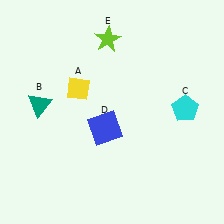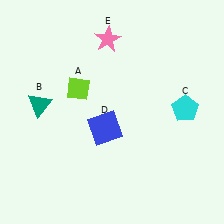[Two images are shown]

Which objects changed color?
A changed from yellow to lime. E changed from lime to pink.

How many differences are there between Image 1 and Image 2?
There are 2 differences between the two images.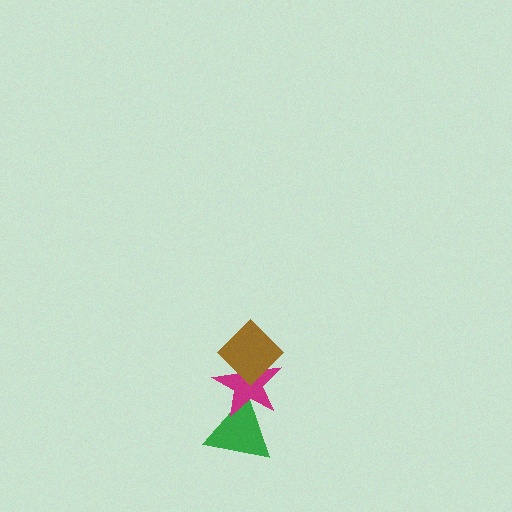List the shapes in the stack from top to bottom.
From top to bottom: the brown diamond, the magenta star, the green triangle.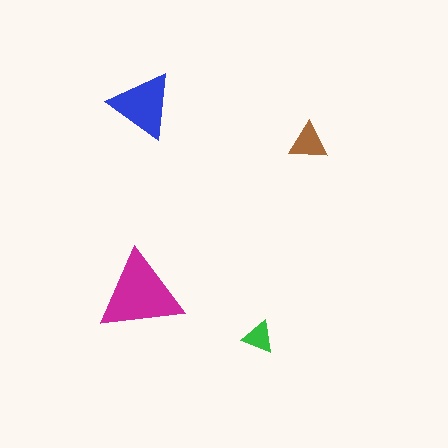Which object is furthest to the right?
The brown triangle is rightmost.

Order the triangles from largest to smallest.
the magenta one, the blue one, the brown one, the green one.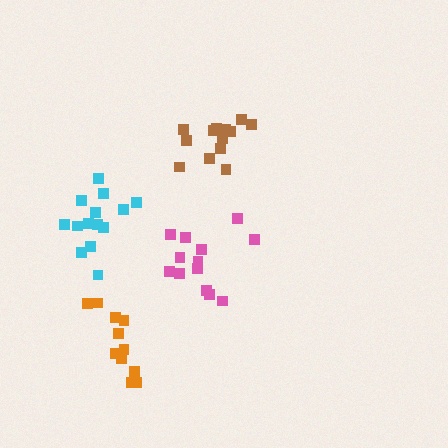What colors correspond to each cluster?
The clusters are colored: pink, cyan, brown, orange.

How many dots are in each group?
Group 1: 13 dots, Group 2: 14 dots, Group 3: 13 dots, Group 4: 11 dots (51 total).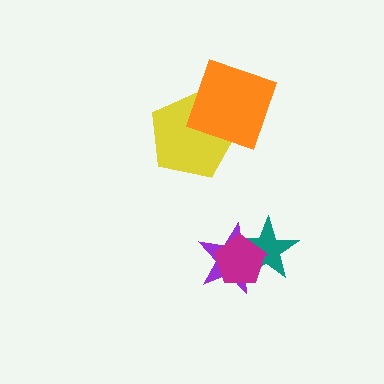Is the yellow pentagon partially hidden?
Yes, it is partially covered by another shape.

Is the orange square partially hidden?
No, no other shape covers it.